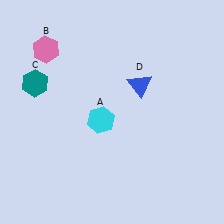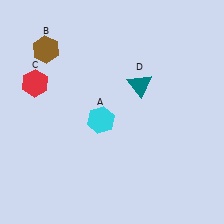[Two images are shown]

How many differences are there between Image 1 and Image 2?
There are 3 differences between the two images.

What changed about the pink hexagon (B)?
In Image 1, B is pink. In Image 2, it changed to brown.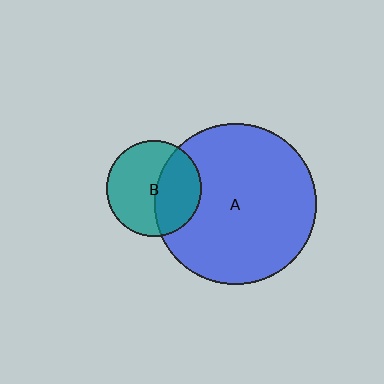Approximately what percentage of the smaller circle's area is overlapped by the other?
Approximately 40%.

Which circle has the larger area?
Circle A (blue).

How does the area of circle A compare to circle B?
Approximately 2.9 times.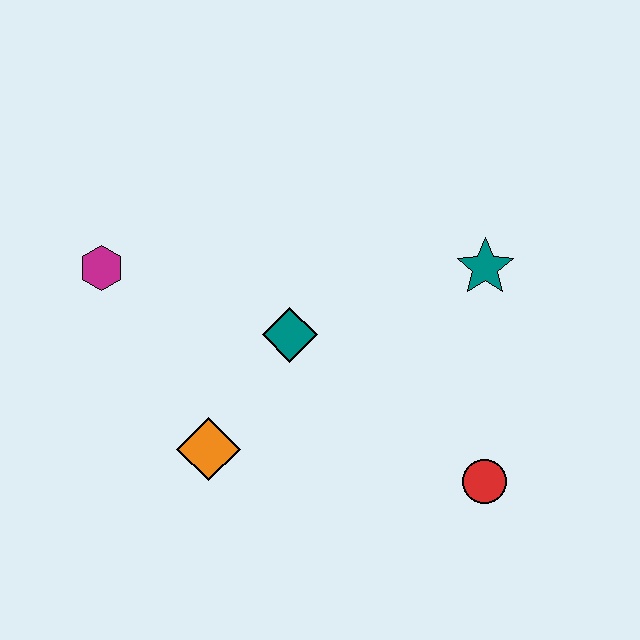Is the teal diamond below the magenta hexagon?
Yes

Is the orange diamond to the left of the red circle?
Yes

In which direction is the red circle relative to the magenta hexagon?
The red circle is to the right of the magenta hexagon.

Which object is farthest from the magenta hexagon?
The red circle is farthest from the magenta hexagon.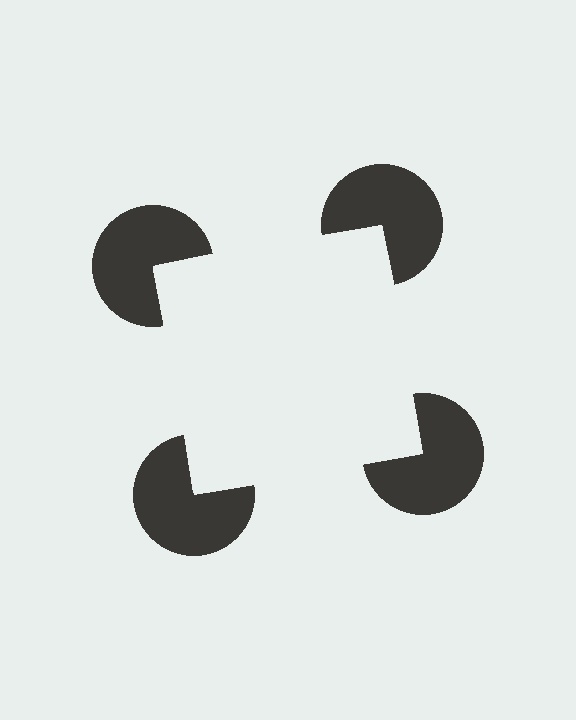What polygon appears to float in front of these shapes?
An illusory square — its edges are inferred from the aligned wedge cuts in the pac-man discs, not physically drawn.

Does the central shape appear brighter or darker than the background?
It typically appears slightly brighter than the background, even though no actual brightness change is drawn.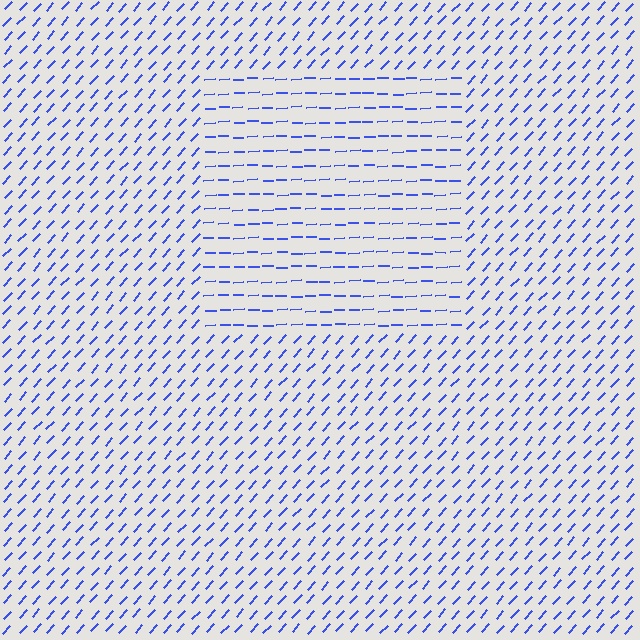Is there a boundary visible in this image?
Yes, there is a texture boundary formed by a change in line orientation.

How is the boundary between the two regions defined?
The boundary is defined purely by a change in line orientation (approximately 45 degrees difference). All lines are the same color and thickness.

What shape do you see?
I see a rectangle.